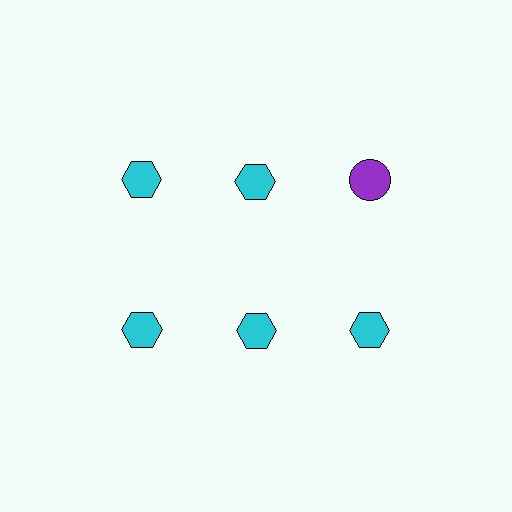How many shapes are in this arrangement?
There are 6 shapes arranged in a grid pattern.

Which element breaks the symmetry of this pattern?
The purple circle in the top row, center column breaks the symmetry. All other shapes are cyan hexagons.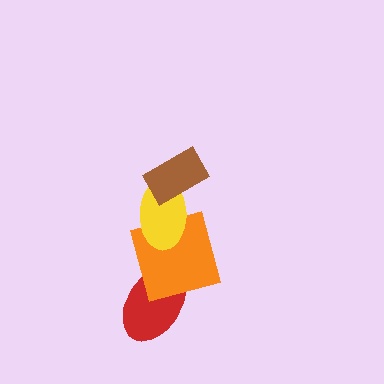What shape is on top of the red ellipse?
The orange square is on top of the red ellipse.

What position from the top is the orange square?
The orange square is 3rd from the top.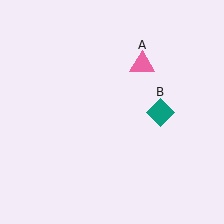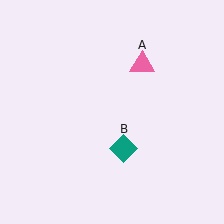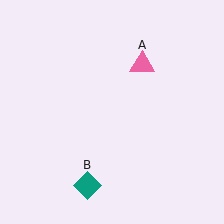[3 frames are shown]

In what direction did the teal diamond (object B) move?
The teal diamond (object B) moved down and to the left.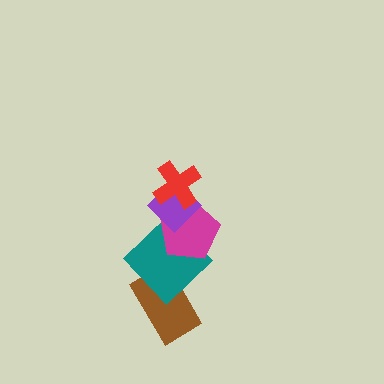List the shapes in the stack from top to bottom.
From top to bottom: the red cross, the purple diamond, the magenta pentagon, the teal diamond, the brown rectangle.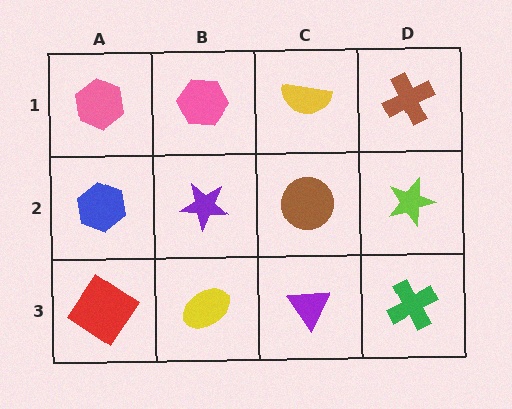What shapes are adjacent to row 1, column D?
A lime star (row 2, column D), a yellow semicircle (row 1, column C).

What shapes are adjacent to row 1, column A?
A blue hexagon (row 2, column A), a pink hexagon (row 1, column B).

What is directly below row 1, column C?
A brown circle.